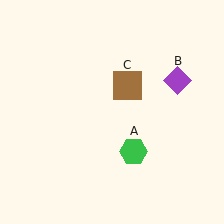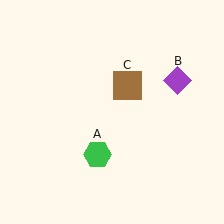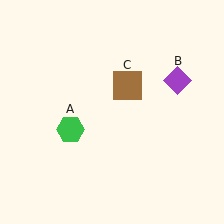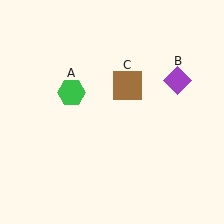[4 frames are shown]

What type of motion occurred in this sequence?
The green hexagon (object A) rotated clockwise around the center of the scene.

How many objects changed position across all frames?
1 object changed position: green hexagon (object A).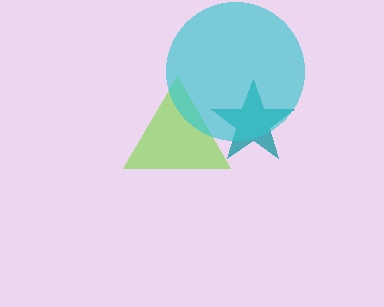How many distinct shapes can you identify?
There are 3 distinct shapes: a lime triangle, a teal star, a cyan circle.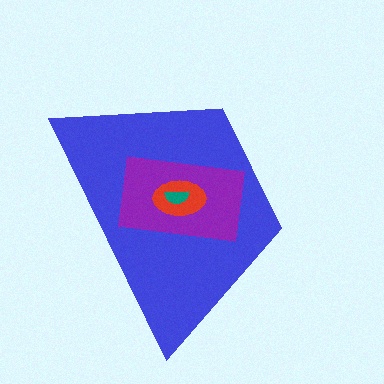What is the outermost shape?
The blue trapezoid.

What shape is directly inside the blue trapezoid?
The purple rectangle.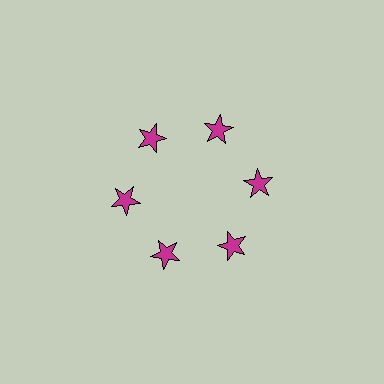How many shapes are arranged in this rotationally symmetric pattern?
There are 6 shapes, arranged in 6 groups of 1.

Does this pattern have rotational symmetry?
Yes, this pattern has 6-fold rotational symmetry. It looks the same after rotating 60 degrees around the center.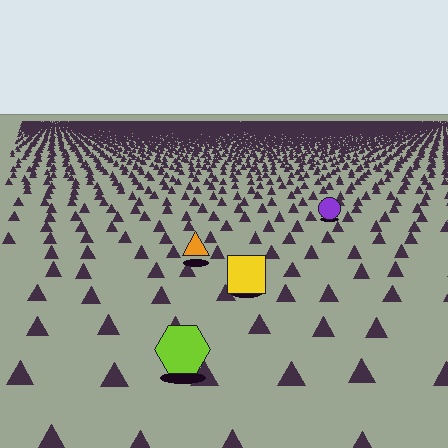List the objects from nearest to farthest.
From nearest to farthest: the lime hexagon, the yellow square, the orange triangle, the purple circle.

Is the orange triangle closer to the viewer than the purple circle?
Yes. The orange triangle is closer — you can tell from the texture gradient: the ground texture is coarser near it.